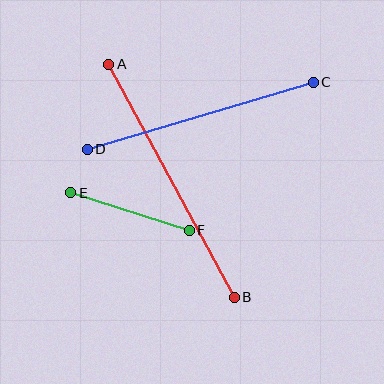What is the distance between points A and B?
The distance is approximately 265 pixels.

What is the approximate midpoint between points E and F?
The midpoint is at approximately (130, 211) pixels.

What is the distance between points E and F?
The distance is approximately 124 pixels.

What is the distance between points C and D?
The distance is approximately 236 pixels.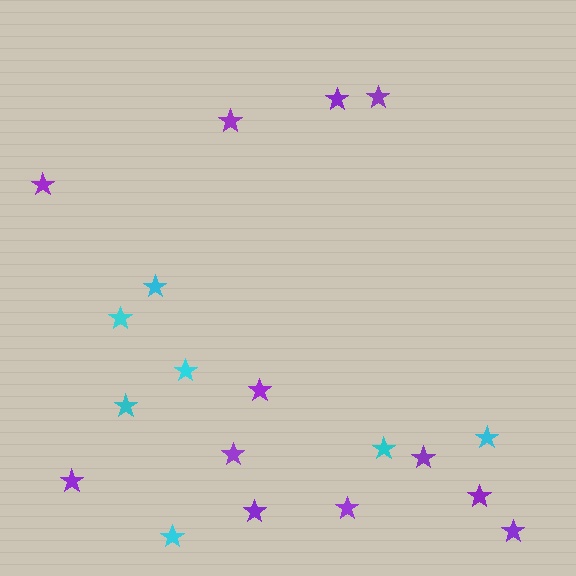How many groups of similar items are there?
There are 2 groups: one group of cyan stars (7) and one group of purple stars (12).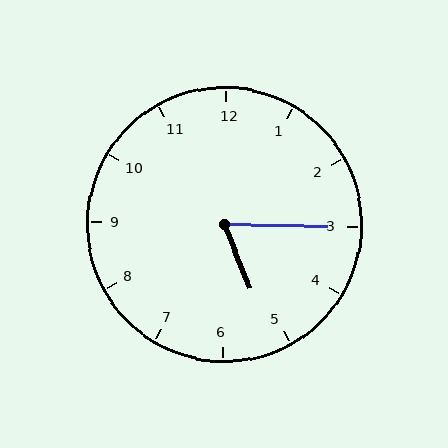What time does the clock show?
5:15.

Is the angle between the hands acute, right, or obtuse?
It is acute.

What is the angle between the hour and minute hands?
Approximately 68 degrees.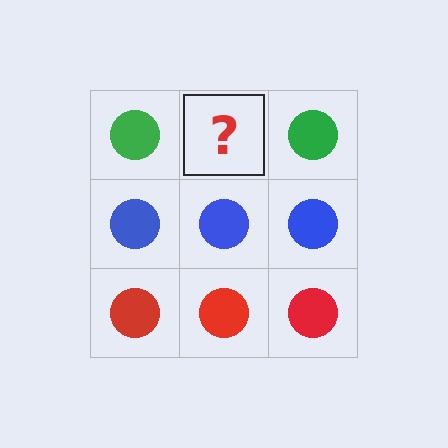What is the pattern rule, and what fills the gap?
The rule is that each row has a consistent color. The gap should be filled with a green circle.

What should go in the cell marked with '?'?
The missing cell should contain a green circle.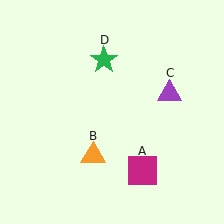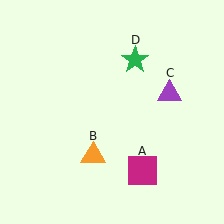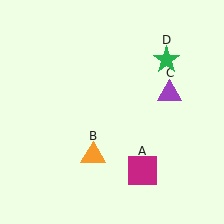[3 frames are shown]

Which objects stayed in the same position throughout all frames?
Magenta square (object A) and orange triangle (object B) and purple triangle (object C) remained stationary.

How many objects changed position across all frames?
1 object changed position: green star (object D).